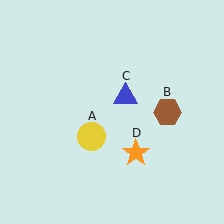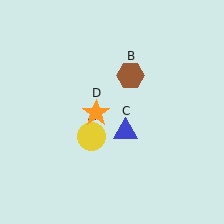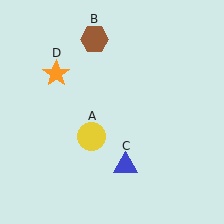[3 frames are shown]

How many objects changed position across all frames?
3 objects changed position: brown hexagon (object B), blue triangle (object C), orange star (object D).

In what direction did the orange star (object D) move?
The orange star (object D) moved up and to the left.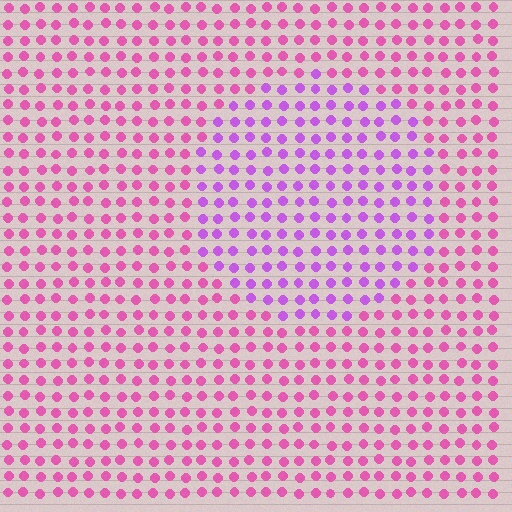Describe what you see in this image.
The image is filled with small pink elements in a uniform arrangement. A circle-shaped region is visible where the elements are tinted to a slightly different hue, forming a subtle color boundary.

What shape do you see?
I see a circle.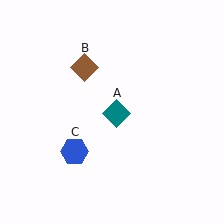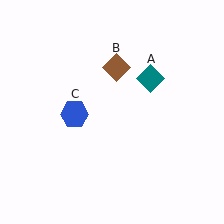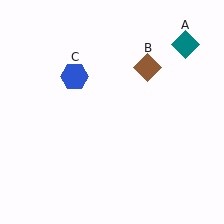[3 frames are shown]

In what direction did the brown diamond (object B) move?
The brown diamond (object B) moved right.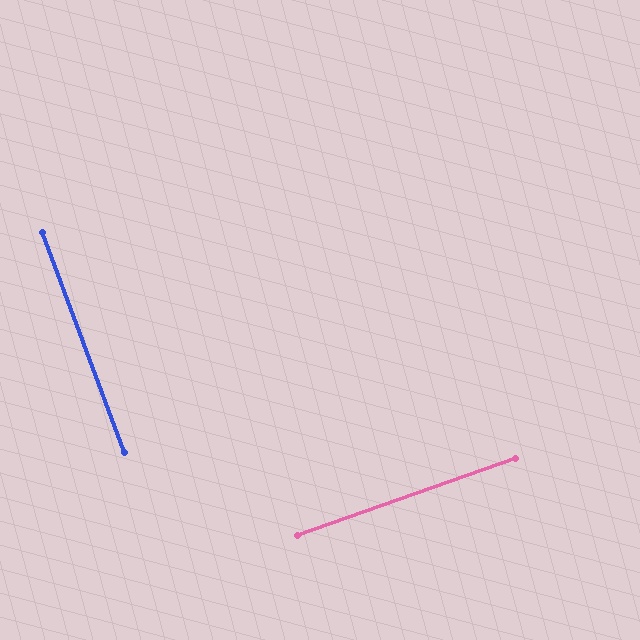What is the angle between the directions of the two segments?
Approximately 89 degrees.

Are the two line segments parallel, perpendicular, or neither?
Perpendicular — they meet at approximately 89°.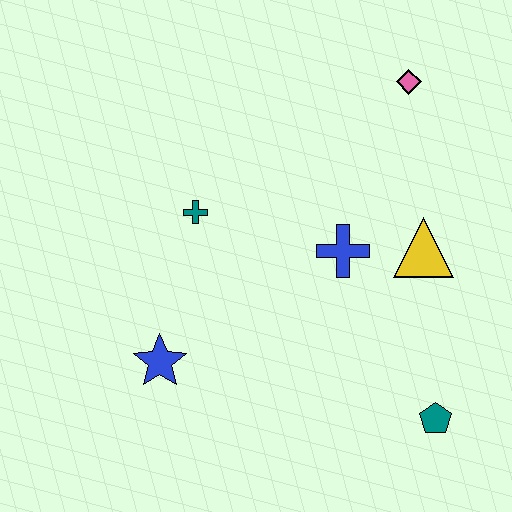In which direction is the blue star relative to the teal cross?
The blue star is below the teal cross.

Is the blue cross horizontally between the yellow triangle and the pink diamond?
No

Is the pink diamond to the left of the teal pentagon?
Yes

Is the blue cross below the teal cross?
Yes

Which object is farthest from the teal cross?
The teal pentagon is farthest from the teal cross.